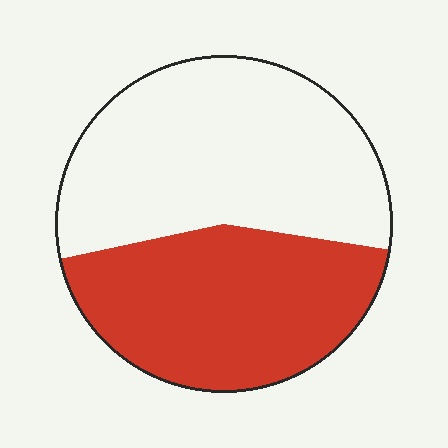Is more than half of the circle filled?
No.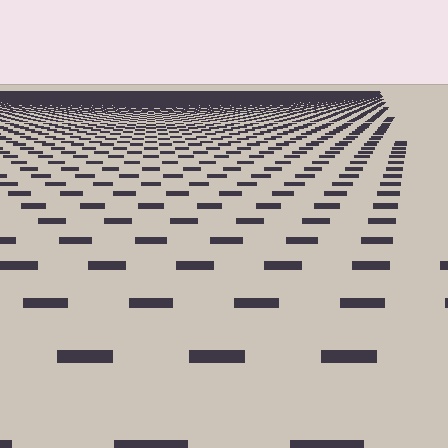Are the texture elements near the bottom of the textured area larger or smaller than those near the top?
Larger. Near the bottom, elements are closer to the viewer and appear at a bigger on-screen size.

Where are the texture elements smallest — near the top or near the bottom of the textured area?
Near the top.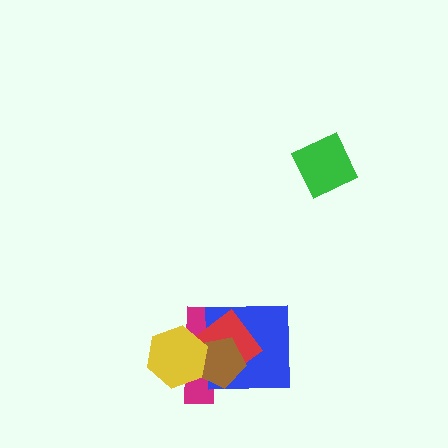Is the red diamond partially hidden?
Yes, it is partially covered by another shape.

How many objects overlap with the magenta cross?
4 objects overlap with the magenta cross.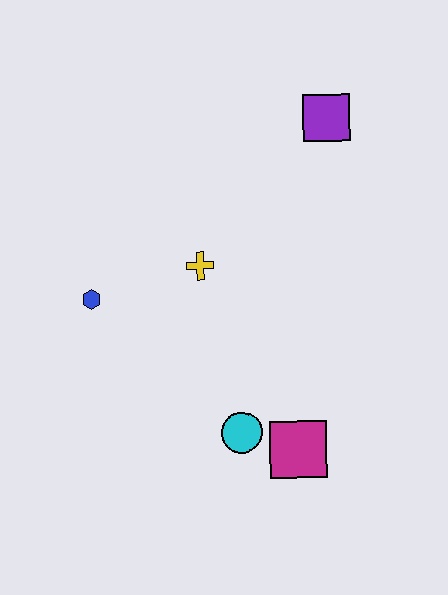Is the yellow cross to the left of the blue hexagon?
No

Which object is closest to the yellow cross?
The blue hexagon is closest to the yellow cross.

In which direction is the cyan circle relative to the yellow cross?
The cyan circle is below the yellow cross.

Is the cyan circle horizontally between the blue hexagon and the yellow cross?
No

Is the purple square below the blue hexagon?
No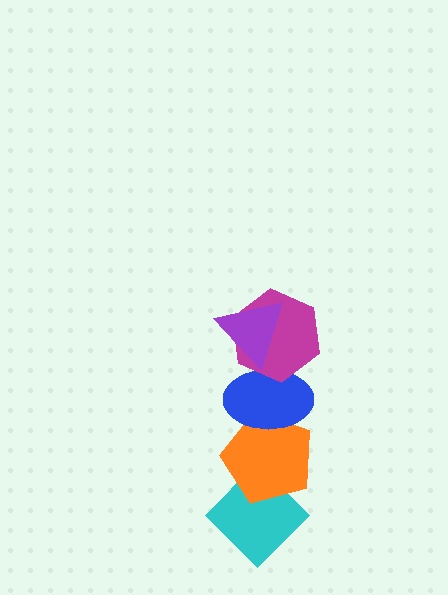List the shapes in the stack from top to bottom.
From top to bottom: the purple triangle, the magenta hexagon, the blue ellipse, the orange pentagon, the cyan diamond.